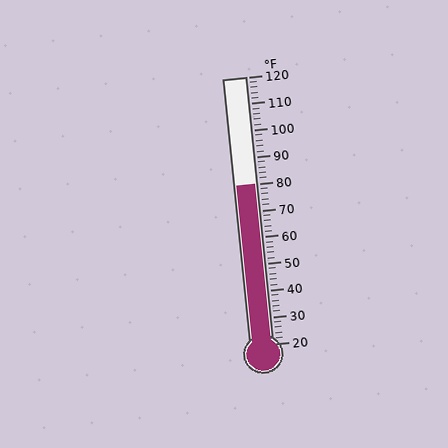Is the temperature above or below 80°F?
The temperature is at 80°F.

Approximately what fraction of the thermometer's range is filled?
The thermometer is filled to approximately 60% of its range.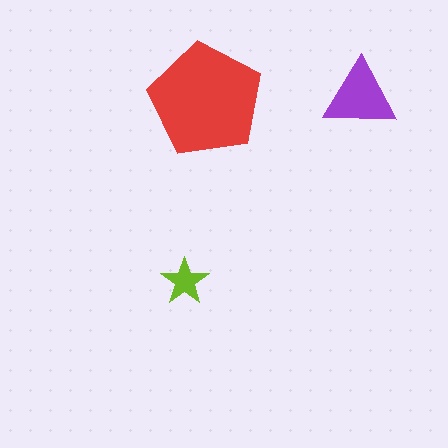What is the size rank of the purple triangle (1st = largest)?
2nd.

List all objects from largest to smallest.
The red pentagon, the purple triangle, the lime star.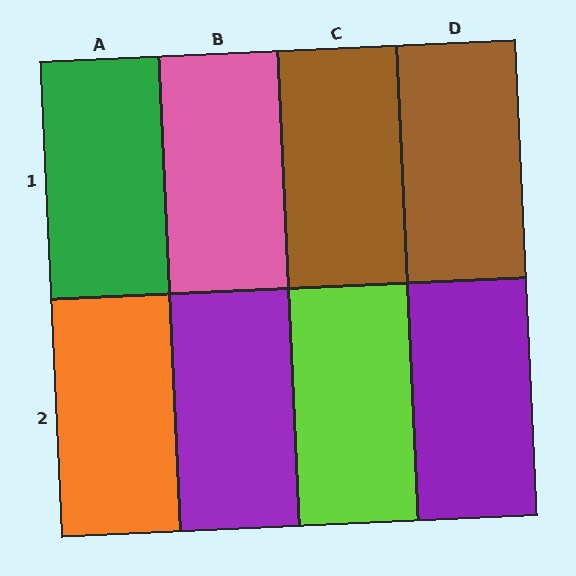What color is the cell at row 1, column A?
Green.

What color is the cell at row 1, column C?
Brown.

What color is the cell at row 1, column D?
Brown.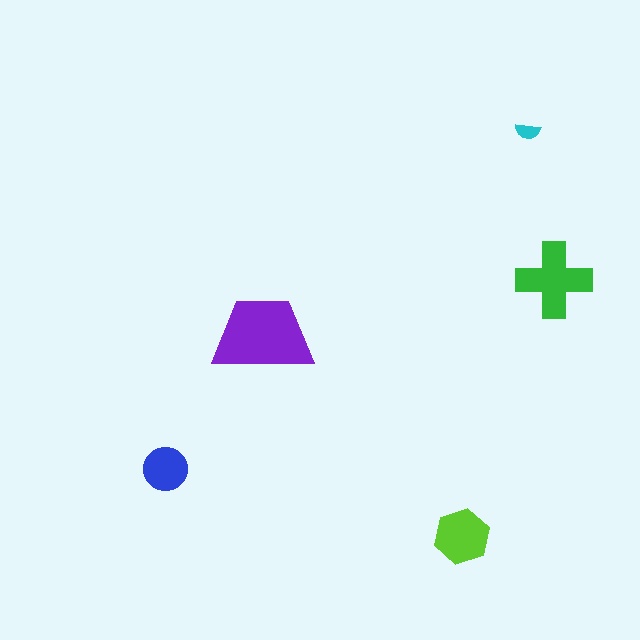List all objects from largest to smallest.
The purple trapezoid, the green cross, the lime hexagon, the blue circle, the cyan semicircle.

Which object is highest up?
The cyan semicircle is topmost.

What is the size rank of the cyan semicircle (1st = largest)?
5th.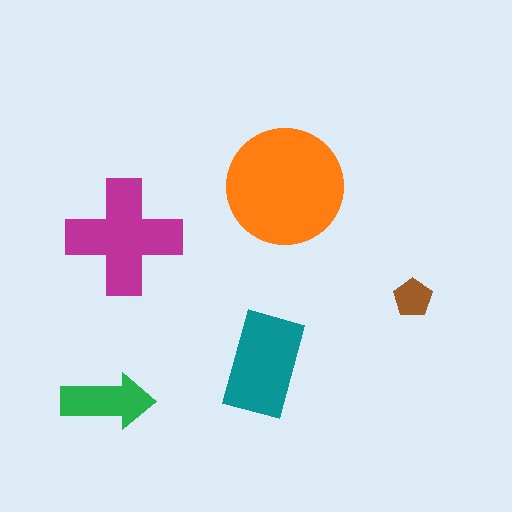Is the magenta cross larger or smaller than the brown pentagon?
Larger.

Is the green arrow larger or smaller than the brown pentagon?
Larger.